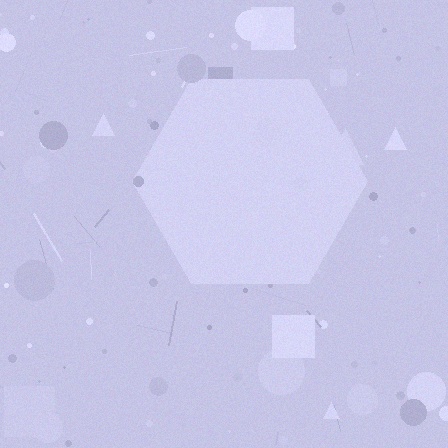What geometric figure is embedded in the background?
A hexagon is embedded in the background.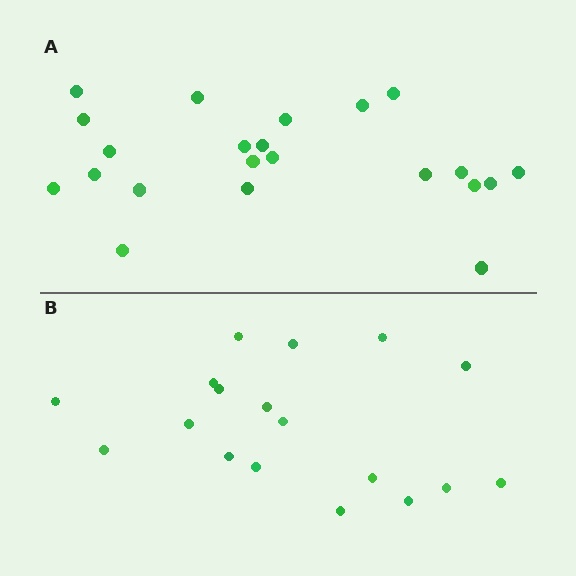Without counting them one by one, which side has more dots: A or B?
Region A (the top region) has more dots.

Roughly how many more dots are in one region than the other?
Region A has about 4 more dots than region B.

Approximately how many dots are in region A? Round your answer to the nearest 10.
About 20 dots. (The exact count is 22, which rounds to 20.)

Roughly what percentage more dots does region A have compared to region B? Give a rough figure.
About 20% more.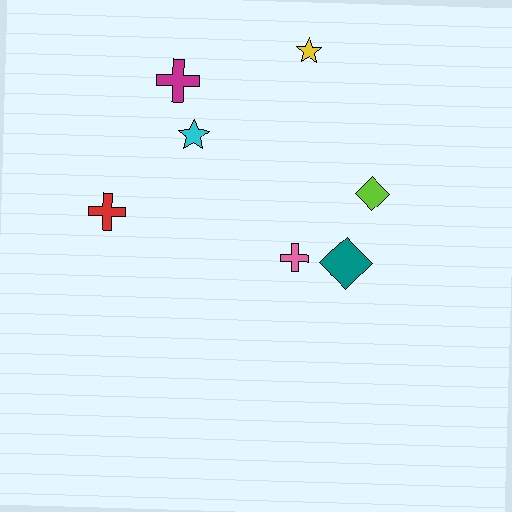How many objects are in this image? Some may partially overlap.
There are 7 objects.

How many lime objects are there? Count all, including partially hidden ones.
There is 1 lime object.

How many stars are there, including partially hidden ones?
There are 2 stars.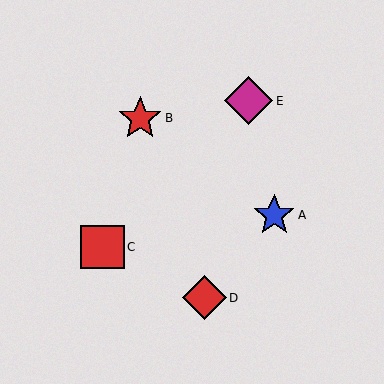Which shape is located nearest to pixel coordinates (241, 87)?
The magenta diamond (labeled E) at (249, 101) is nearest to that location.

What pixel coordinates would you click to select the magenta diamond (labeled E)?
Click at (249, 101) to select the magenta diamond E.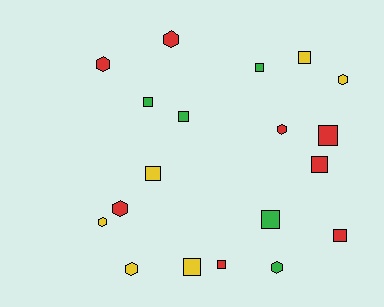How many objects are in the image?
There are 19 objects.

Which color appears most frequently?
Red, with 8 objects.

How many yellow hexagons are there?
There are 3 yellow hexagons.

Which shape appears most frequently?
Square, with 11 objects.